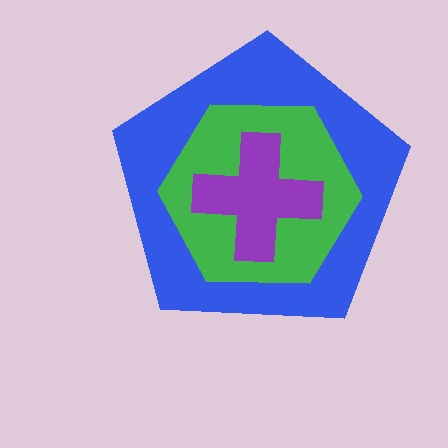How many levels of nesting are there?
3.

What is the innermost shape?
The purple cross.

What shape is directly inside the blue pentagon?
The green hexagon.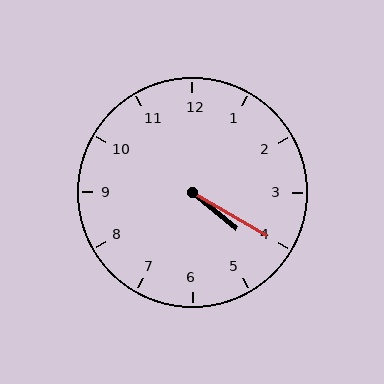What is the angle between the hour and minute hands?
Approximately 10 degrees.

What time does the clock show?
4:20.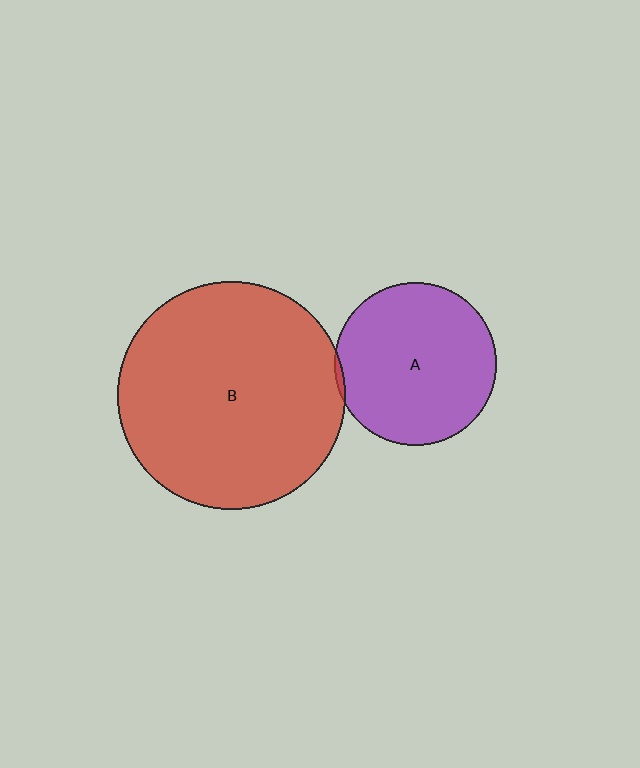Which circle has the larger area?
Circle B (red).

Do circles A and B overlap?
Yes.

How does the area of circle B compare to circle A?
Approximately 2.0 times.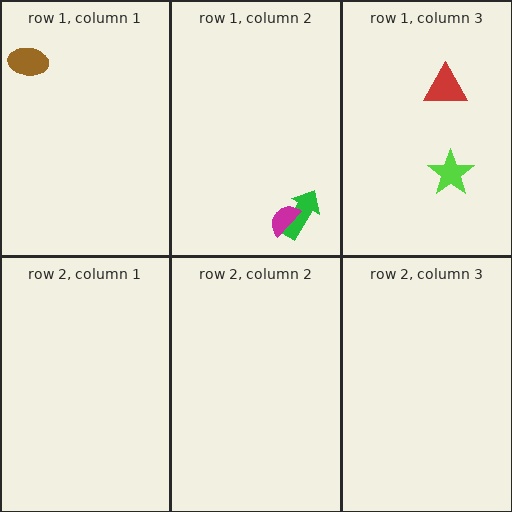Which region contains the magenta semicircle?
The row 1, column 2 region.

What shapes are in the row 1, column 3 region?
The red triangle, the lime star.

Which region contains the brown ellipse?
The row 1, column 1 region.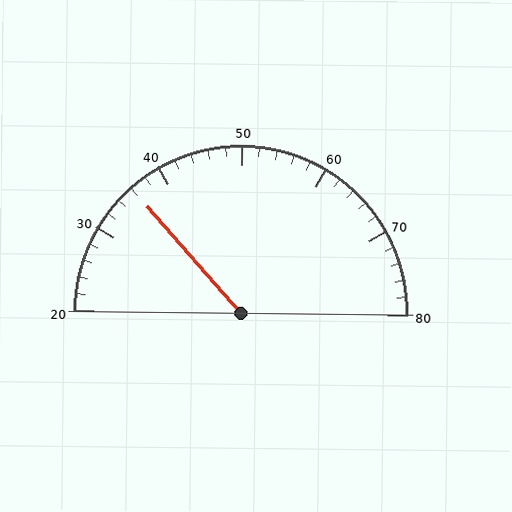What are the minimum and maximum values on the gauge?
The gauge ranges from 20 to 80.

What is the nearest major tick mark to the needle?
The nearest major tick mark is 40.